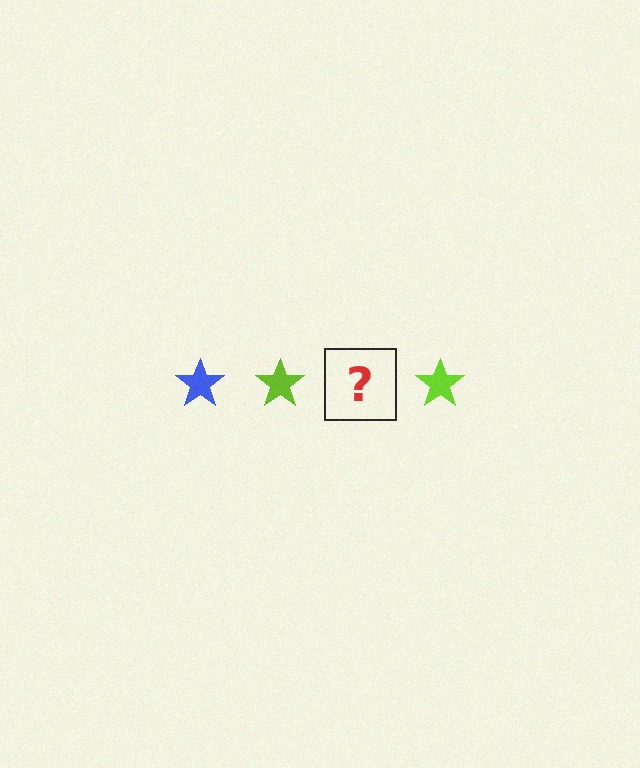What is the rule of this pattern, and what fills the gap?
The rule is that the pattern cycles through blue, lime stars. The gap should be filled with a blue star.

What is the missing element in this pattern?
The missing element is a blue star.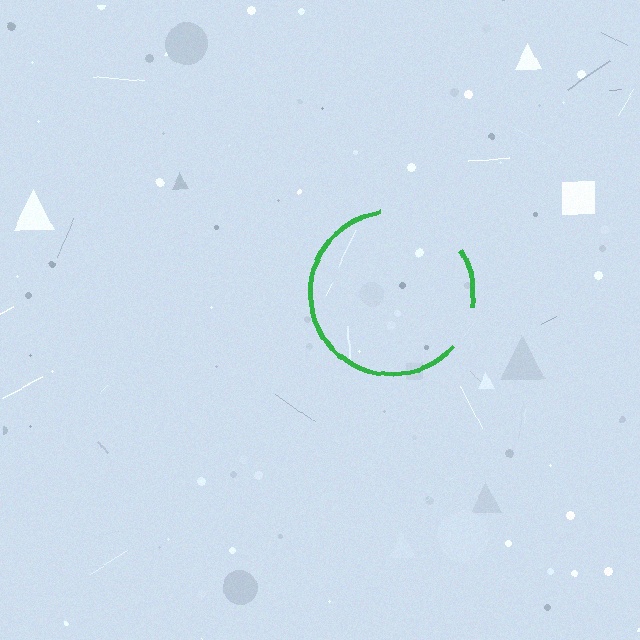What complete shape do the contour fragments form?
The contour fragments form a circle.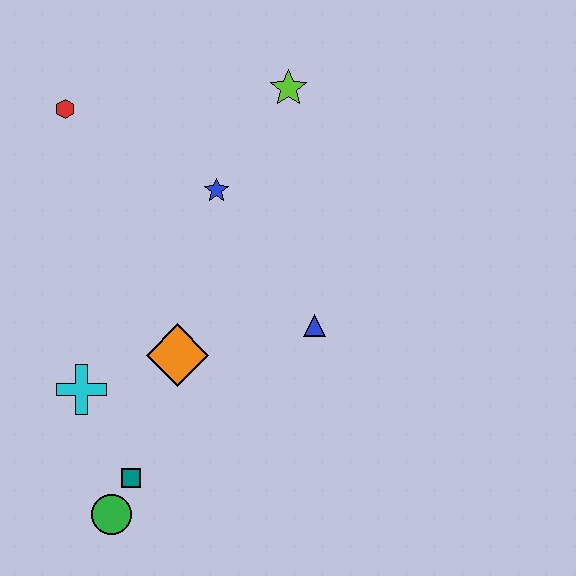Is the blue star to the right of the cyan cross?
Yes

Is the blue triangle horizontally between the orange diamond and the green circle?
No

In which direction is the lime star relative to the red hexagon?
The lime star is to the right of the red hexagon.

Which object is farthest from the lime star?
The green circle is farthest from the lime star.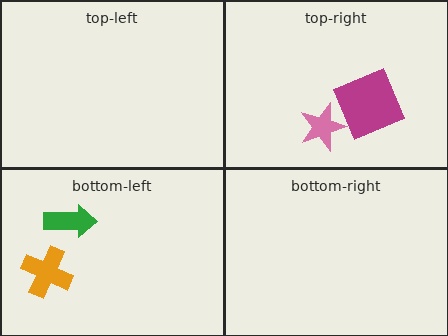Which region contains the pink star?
The top-right region.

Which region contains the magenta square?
The top-right region.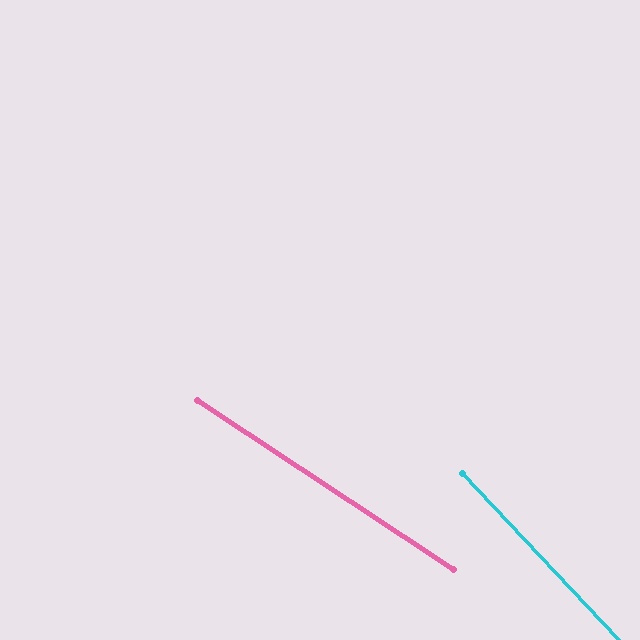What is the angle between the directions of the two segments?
Approximately 13 degrees.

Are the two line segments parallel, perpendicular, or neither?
Neither parallel nor perpendicular — they differ by about 13°.